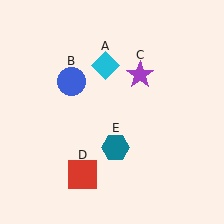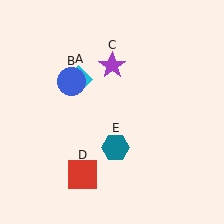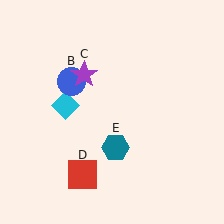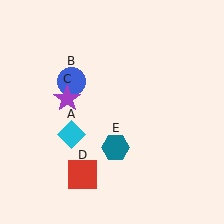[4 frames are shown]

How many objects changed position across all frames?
2 objects changed position: cyan diamond (object A), purple star (object C).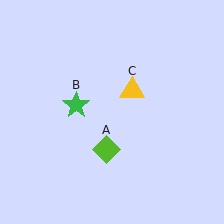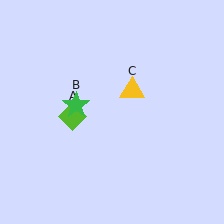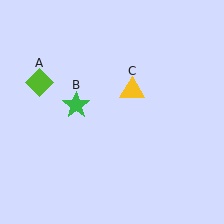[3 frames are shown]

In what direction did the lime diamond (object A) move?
The lime diamond (object A) moved up and to the left.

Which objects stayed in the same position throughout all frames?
Green star (object B) and yellow triangle (object C) remained stationary.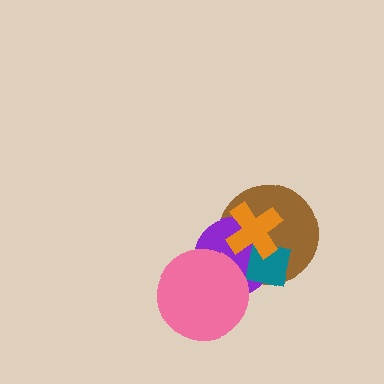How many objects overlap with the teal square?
3 objects overlap with the teal square.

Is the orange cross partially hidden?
No, no other shape covers it.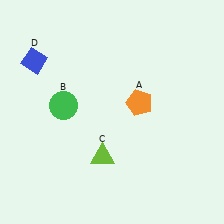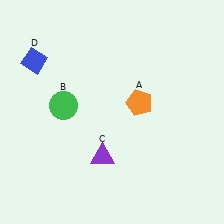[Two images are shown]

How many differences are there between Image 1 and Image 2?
There is 1 difference between the two images.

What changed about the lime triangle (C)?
In Image 1, C is lime. In Image 2, it changed to purple.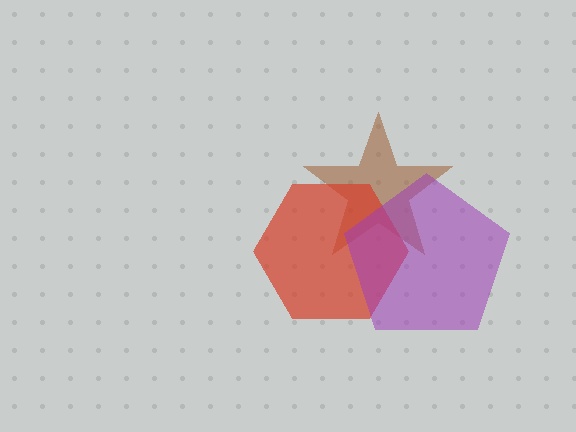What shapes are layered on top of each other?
The layered shapes are: a brown star, a red hexagon, a purple pentagon.